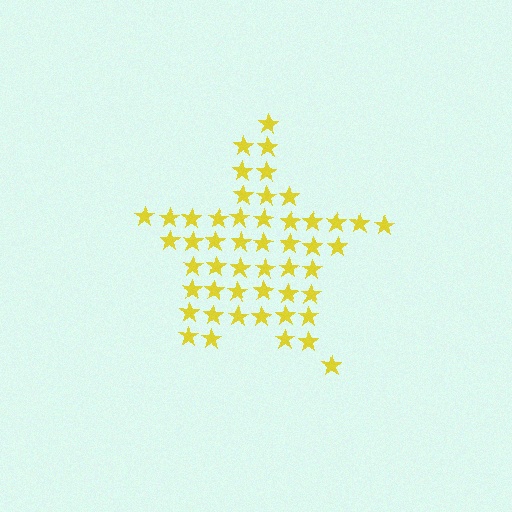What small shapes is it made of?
It is made of small stars.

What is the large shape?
The large shape is a star.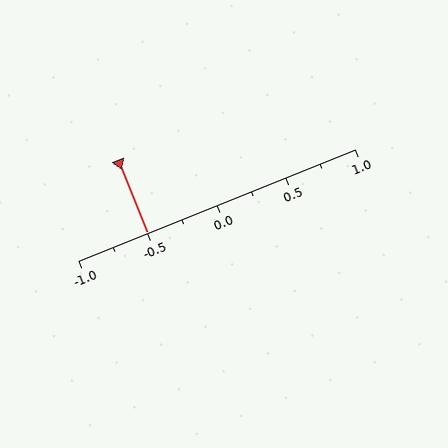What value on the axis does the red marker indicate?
The marker indicates approximately -0.5.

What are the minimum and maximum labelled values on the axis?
The axis runs from -1.0 to 1.0.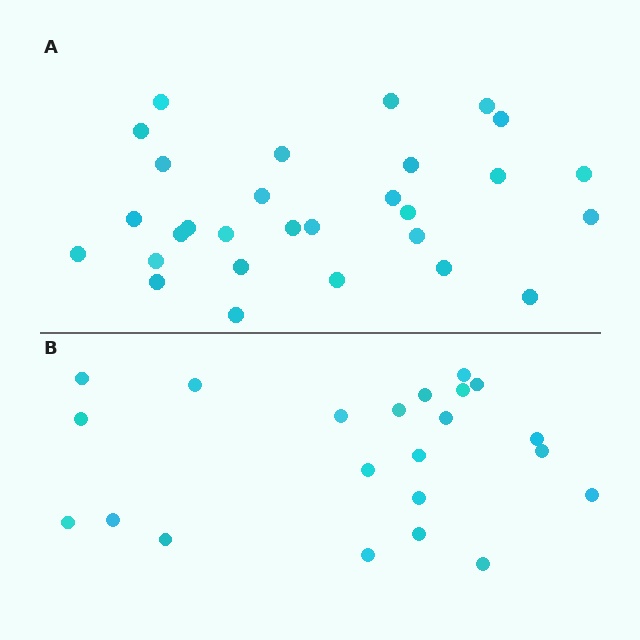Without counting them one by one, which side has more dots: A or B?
Region A (the top region) has more dots.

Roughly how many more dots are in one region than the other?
Region A has roughly 8 or so more dots than region B.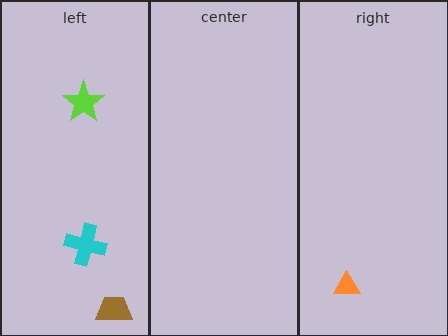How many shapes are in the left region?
3.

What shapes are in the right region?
The orange triangle.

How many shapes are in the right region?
1.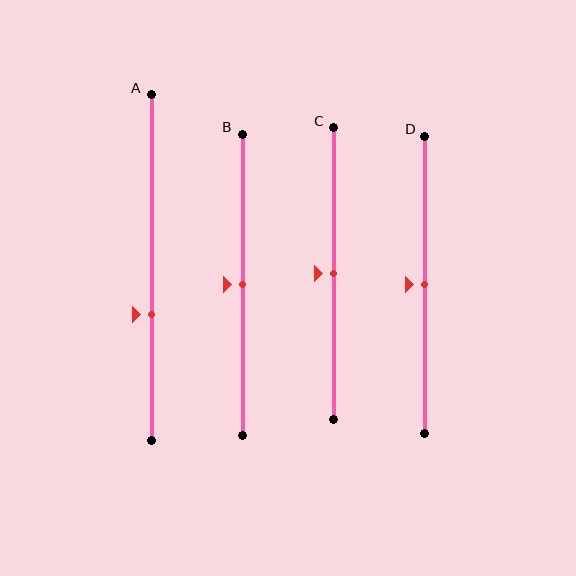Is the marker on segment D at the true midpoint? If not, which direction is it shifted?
Yes, the marker on segment D is at the true midpoint.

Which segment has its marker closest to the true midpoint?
Segment B has its marker closest to the true midpoint.